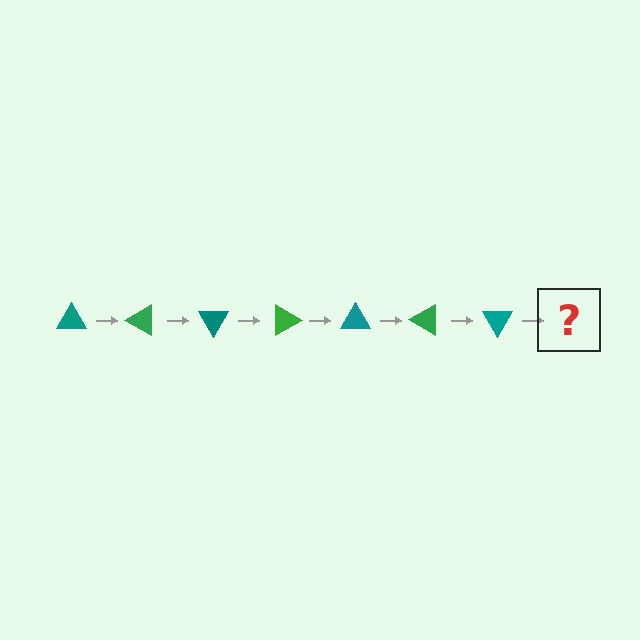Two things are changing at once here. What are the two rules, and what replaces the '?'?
The two rules are that it rotates 30 degrees each step and the color cycles through teal and green. The '?' should be a green triangle, rotated 210 degrees from the start.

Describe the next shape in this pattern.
It should be a green triangle, rotated 210 degrees from the start.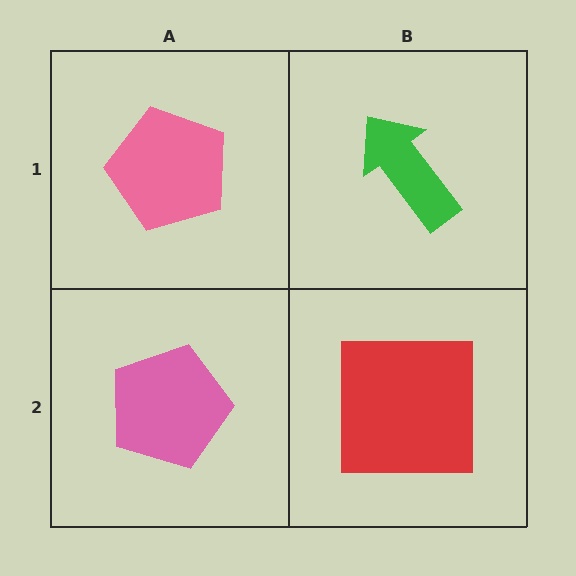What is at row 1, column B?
A green arrow.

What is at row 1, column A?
A pink pentagon.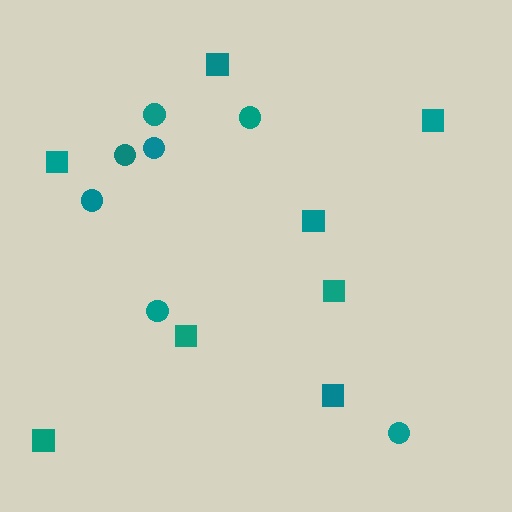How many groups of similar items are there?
There are 2 groups: one group of circles (7) and one group of squares (8).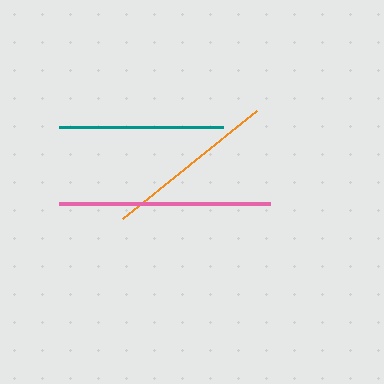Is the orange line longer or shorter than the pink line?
The pink line is longer than the orange line.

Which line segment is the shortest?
The teal line is the shortest at approximately 165 pixels.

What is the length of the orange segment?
The orange segment is approximately 172 pixels long.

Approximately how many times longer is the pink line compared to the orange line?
The pink line is approximately 1.2 times the length of the orange line.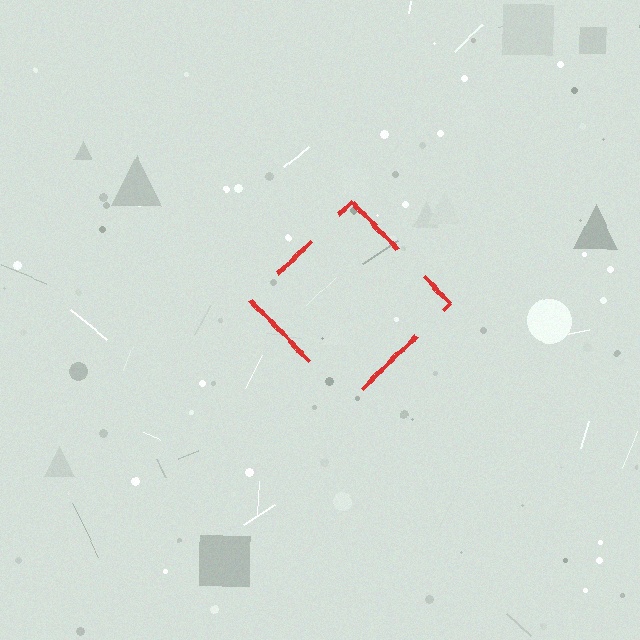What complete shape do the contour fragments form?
The contour fragments form a diamond.